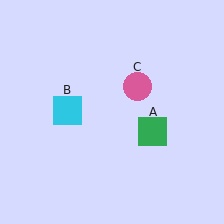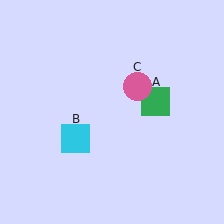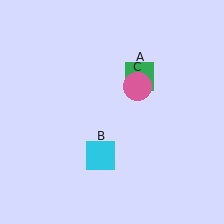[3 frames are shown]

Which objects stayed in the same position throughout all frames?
Pink circle (object C) remained stationary.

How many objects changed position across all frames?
2 objects changed position: green square (object A), cyan square (object B).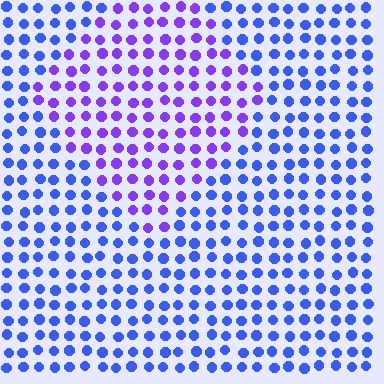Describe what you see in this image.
The image is filled with small blue elements in a uniform arrangement. A diamond-shaped region is visible where the elements are tinted to a slightly different hue, forming a subtle color boundary.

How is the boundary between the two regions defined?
The boundary is defined purely by a slight shift in hue (about 38 degrees). Spacing, size, and orientation are identical on both sides.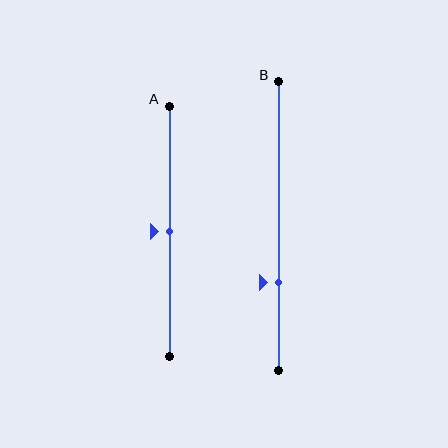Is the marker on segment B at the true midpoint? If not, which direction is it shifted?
No, the marker on segment B is shifted downward by about 20% of the segment length.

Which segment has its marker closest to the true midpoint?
Segment A has its marker closest to the true midpoint.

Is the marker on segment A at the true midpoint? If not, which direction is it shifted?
Yes, the marker on segment A is at the true midpoint.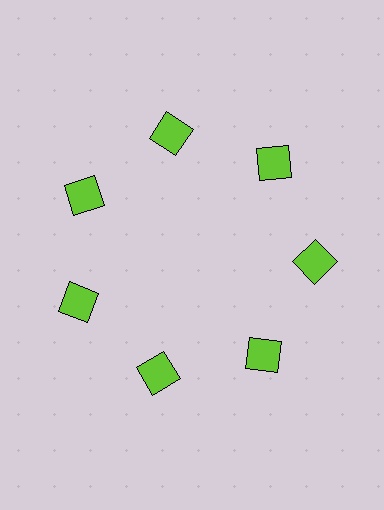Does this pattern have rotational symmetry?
Yes, this pattern has 7-fold rotational symmetry. It looks the same after rotating 51 degrees around the center.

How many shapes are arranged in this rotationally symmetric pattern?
There are 7 shapes, arranged in 7 groups of 1.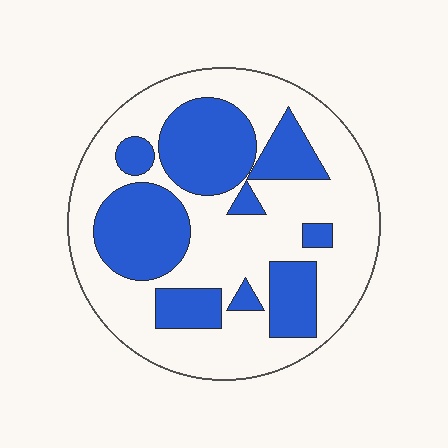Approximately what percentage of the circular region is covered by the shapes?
Approximately 35%.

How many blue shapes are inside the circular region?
9.